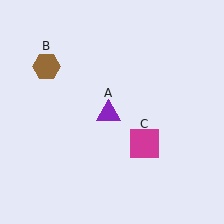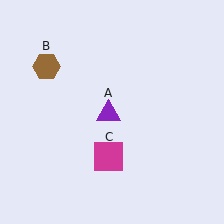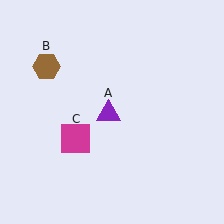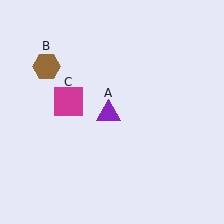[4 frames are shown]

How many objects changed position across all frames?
1 object changed position: magenta square (object C).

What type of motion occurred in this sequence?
The magenta square (object C) rotated clockwise around the center of the scene.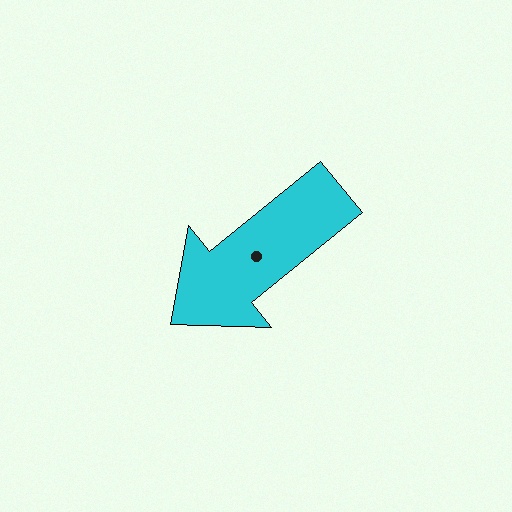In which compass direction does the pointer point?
Southwest.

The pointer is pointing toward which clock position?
Roughly 8 o'clock.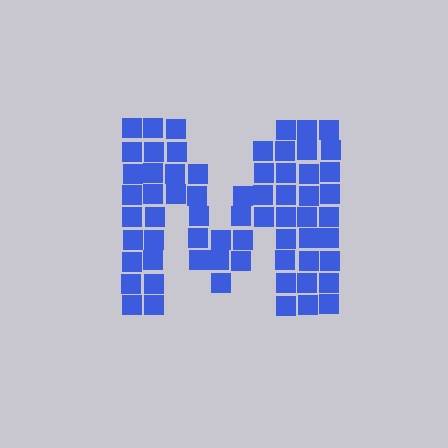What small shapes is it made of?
It is made of small squares.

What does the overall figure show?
The overall figure shows the letter M.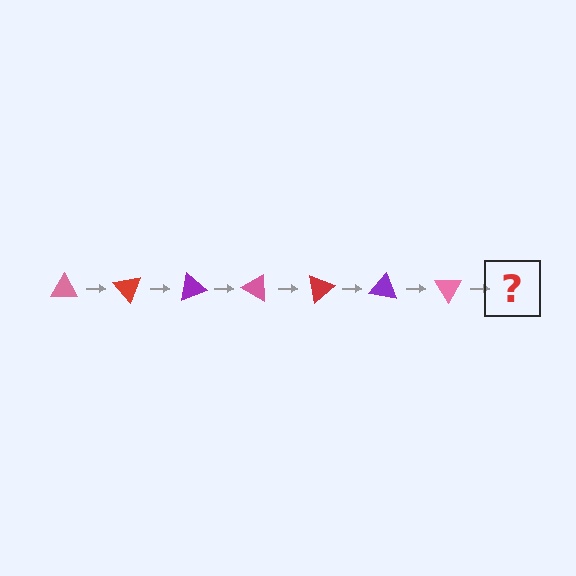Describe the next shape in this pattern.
It should be a red triangle, rotated 350 degrees from the start.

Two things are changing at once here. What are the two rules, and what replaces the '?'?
The two rules are that it rotates 50 degrees each step and the color cycles through pink, red, and purple. The '?' should be a red triangle, rotated 350 degrees from the start.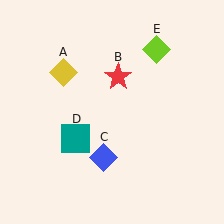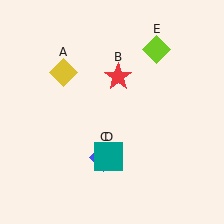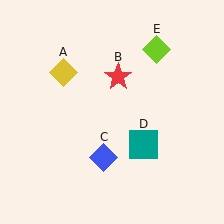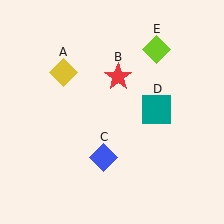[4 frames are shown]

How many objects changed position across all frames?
1 object changed position: teal square (object D).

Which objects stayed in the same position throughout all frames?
Yellow diamond (object A) and red star (object B) and blue diamond (object C) and lime diamond (object E) remained stationary.